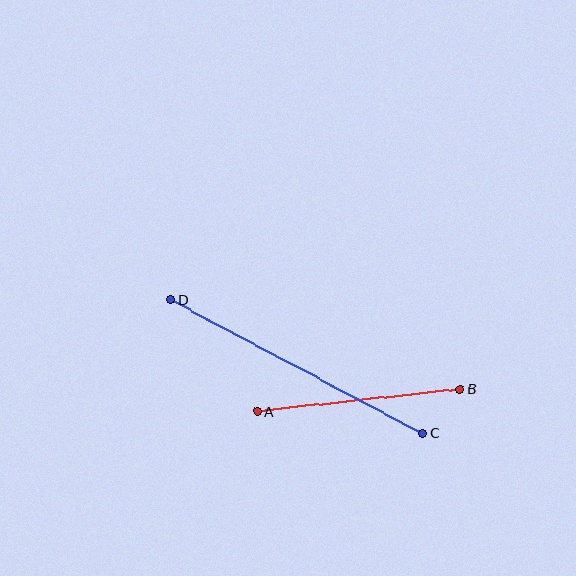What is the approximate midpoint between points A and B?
The midpoint is at approximately (359, 400) pixels.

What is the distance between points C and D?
The distance is approximately 285 pixels.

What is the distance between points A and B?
The distance is approximately 204 pixels.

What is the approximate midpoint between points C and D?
The midpoint is at approximately (296, 366) pixels.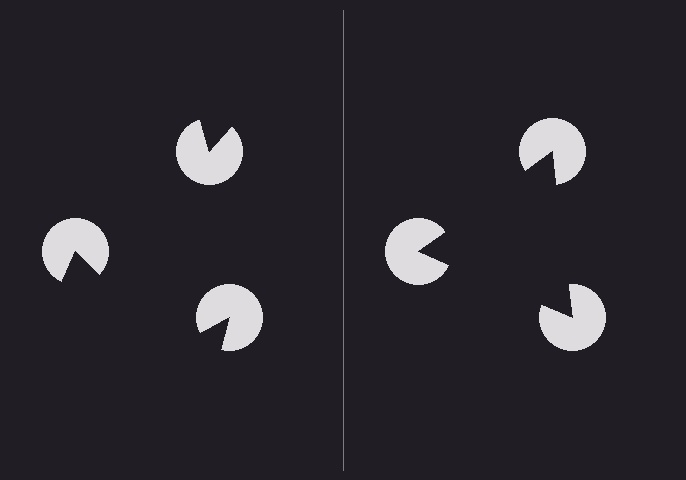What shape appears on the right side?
An illusory triangle.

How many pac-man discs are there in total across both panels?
6 — 3 on each side.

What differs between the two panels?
The pac-man discs are positioned identically on both sides; only the wedge orientations differ. On the right they align to a triangle; on the left they are misaligned.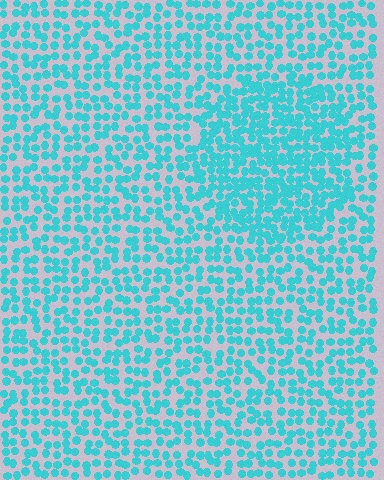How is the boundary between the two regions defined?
The boundary is defined by a change in element density (approximately 1.6x ratio). All elements are the same color, size, and shape.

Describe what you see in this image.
The image contains small cyan elements arranged at two different densities. A circle-shaped region is visible where the elements are more densely packed than the surrounding area.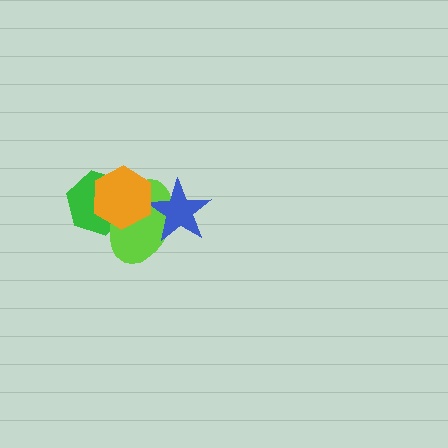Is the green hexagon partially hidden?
Yes, it is partially covered by another shape.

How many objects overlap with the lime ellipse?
3 objects overlap with the lime ellipse.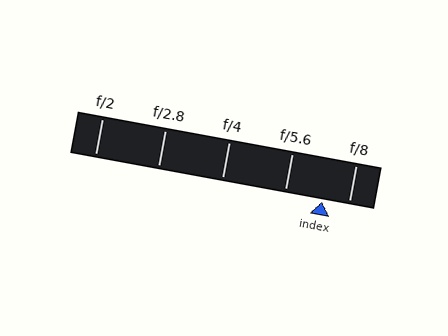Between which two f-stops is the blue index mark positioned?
The index mark is between f/5.6 and f/8.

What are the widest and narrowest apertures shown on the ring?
The widest aperture shown is f/2 and the narrowest is f/8.